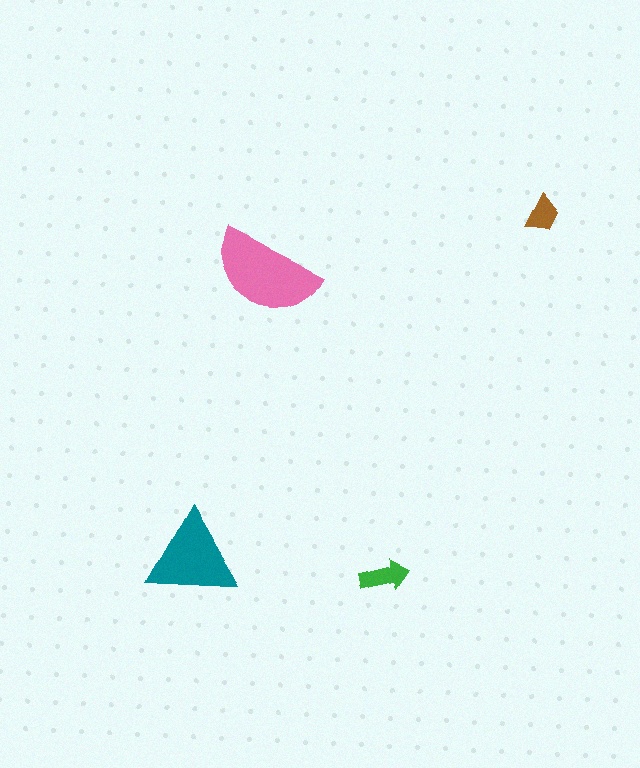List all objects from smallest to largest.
The brown trapezoid, the green arrow, the teal triangle, the pink semicircle.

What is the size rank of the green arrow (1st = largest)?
3rd.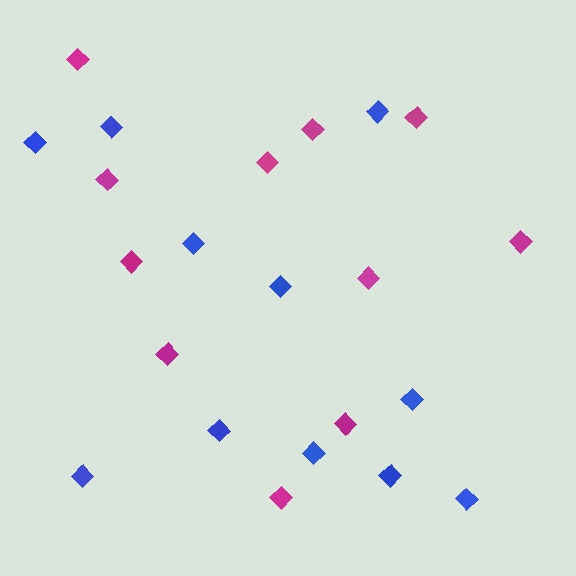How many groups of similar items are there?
There are 2 groups: one group of magenta diamonds (11) and one group of blue diamonds (11).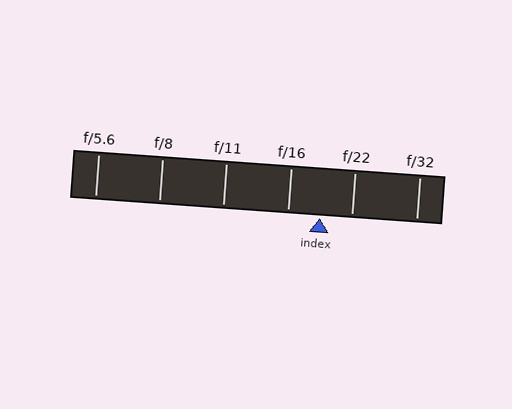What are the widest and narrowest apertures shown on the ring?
The widest aperture shown is f/5.6 and the narrowest is f/32.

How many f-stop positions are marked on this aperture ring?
There are 6 f-stop positions marked.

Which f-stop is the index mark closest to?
The index mark is closest to f/22.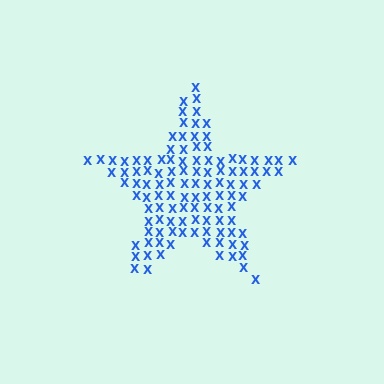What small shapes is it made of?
It is made of small letter X's.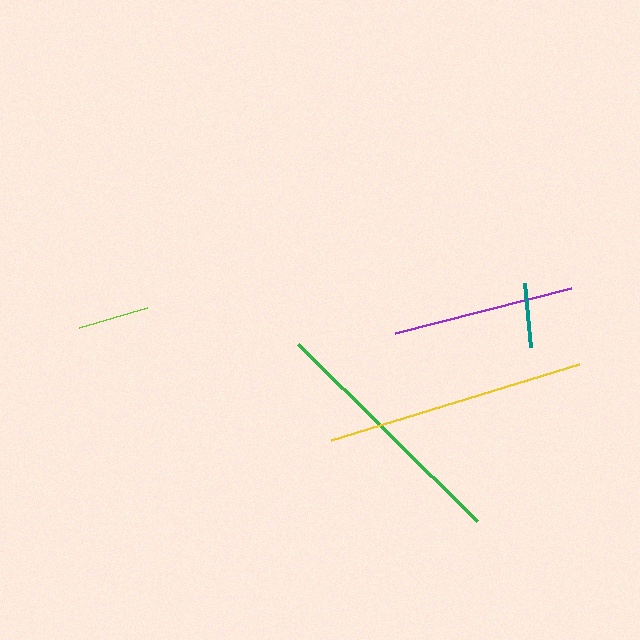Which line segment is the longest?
The yellow line is the longest at approximately 259 pixels.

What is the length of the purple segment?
The purple segment is approximately 182 pixels long.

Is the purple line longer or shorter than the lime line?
The purple line is longer than the lime line.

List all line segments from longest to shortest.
From longest to shortest: yellow, green, purple, lime, teal.